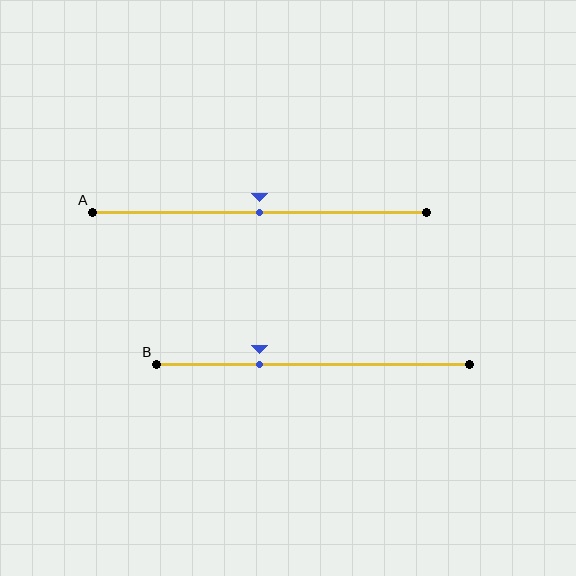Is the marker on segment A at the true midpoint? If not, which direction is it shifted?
Yes, the marker on segment A is at the true midpoint.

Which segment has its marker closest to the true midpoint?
Segment A has its marker closest to the true midpoint.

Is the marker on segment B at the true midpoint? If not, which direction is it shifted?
No, the marker on segment B is shifted to the left by about 17% of the segment length.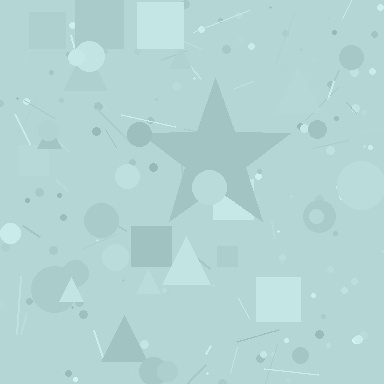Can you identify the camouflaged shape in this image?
The camouflaged shape is a star.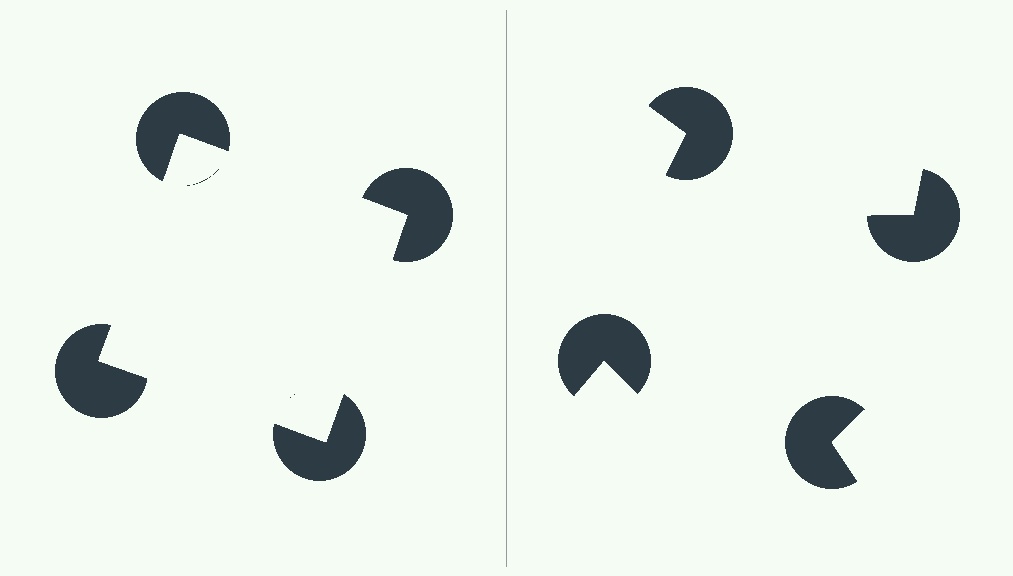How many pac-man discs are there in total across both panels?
8 — 4 on each side.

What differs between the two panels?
The pac-man discs are positioned identically on both sides; only the wedge orientations differ. On the left they align to a square; on the right they are misaligned.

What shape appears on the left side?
An illusory square.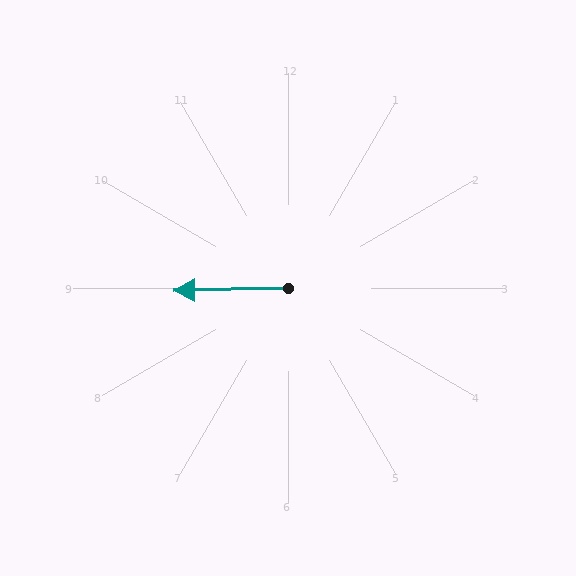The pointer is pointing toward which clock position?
Roughly 9 o'clock.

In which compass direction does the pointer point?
West.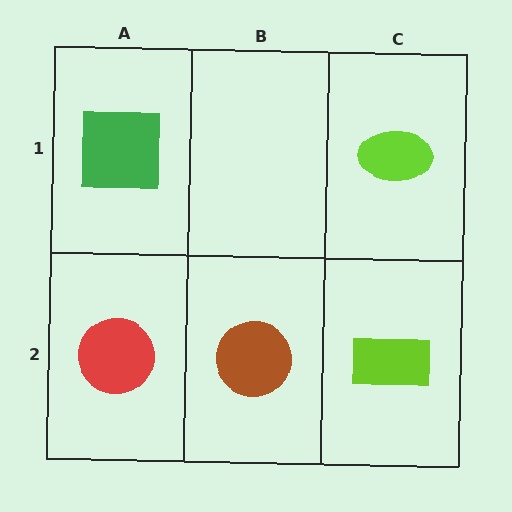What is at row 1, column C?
A lime ellipse.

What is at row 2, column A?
A red circle.